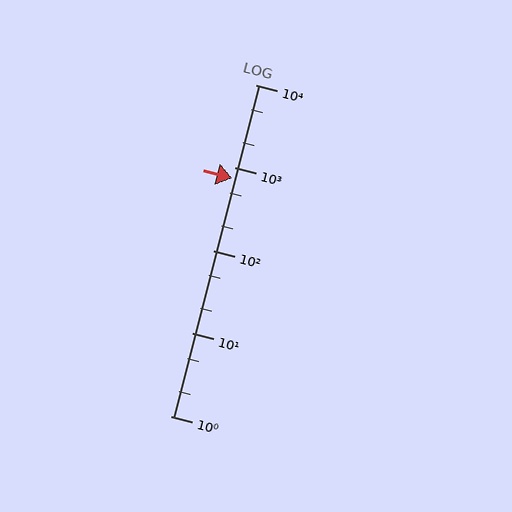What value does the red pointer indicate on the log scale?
The pointer indicates approximately 750.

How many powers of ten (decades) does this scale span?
The scale spans 4 decades, from 1 to 10000.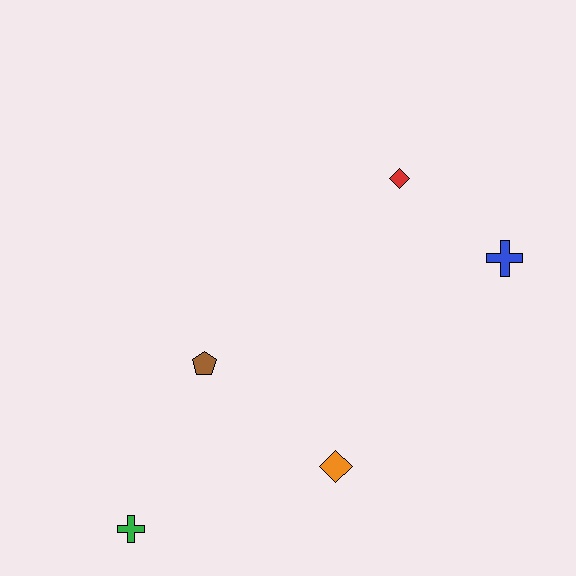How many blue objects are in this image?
There is 1 blue object.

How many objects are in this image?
There are 5 objects.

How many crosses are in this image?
There are 2 crosses.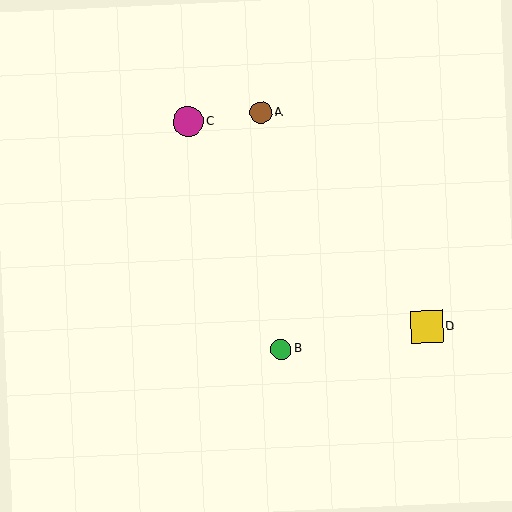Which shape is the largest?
The yellow square (labeled D) is the largest.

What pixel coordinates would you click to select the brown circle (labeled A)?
Click at (261, 113) to select the brown circle A.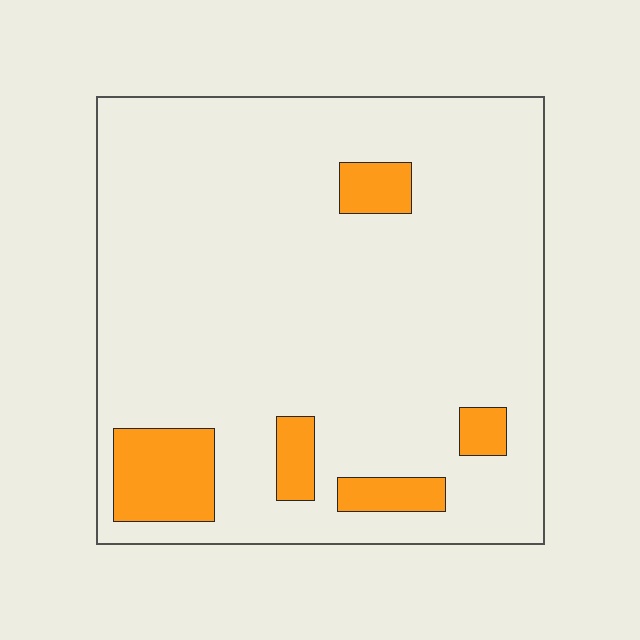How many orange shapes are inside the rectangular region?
5.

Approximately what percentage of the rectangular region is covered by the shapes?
Approximately 10%.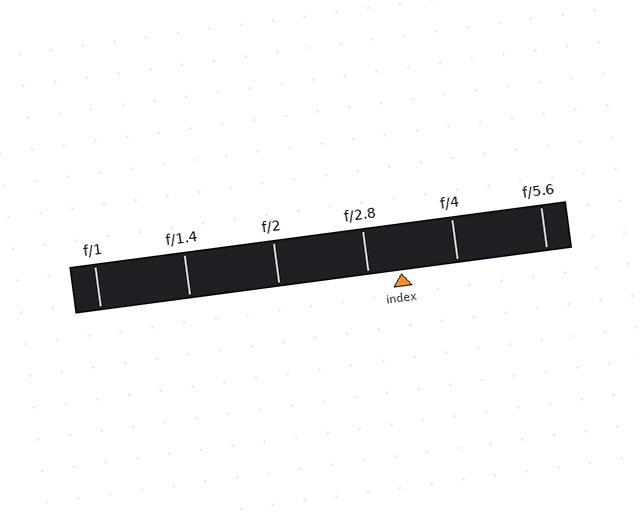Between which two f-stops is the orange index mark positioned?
The index mark is between f/2.8 and f/4.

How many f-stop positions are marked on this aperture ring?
There are 6 f-stop positions marked.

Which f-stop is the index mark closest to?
The index mark is closest to f/2.8.